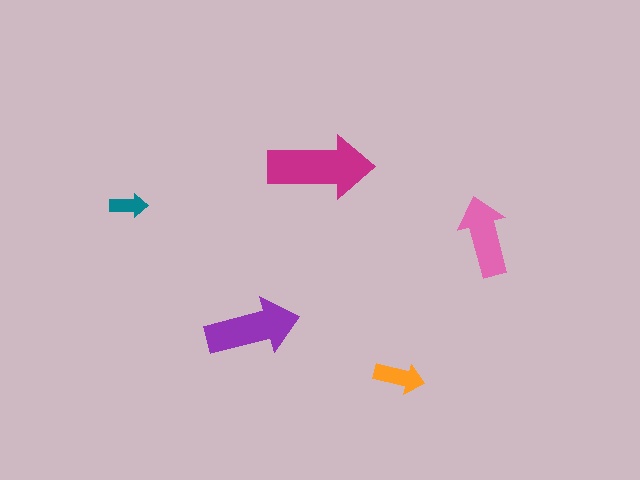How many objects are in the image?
There are 5 objects in the image.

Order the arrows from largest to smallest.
the magenta one, the purple one, the pink one, the orange one, the teal one.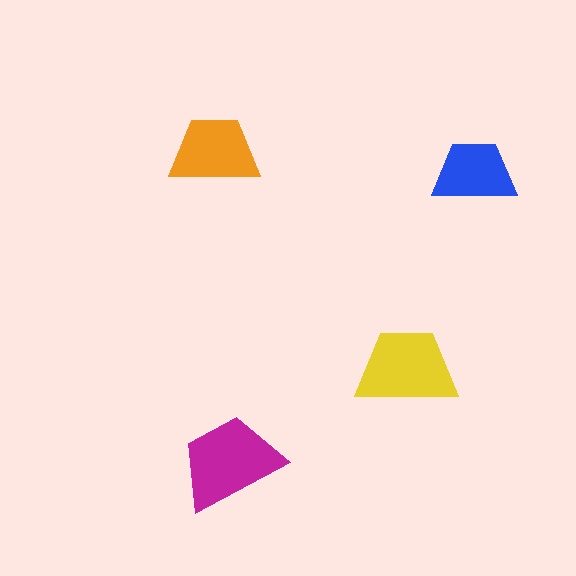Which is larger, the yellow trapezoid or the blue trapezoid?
The yellow one.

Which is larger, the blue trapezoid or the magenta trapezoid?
The magenta one.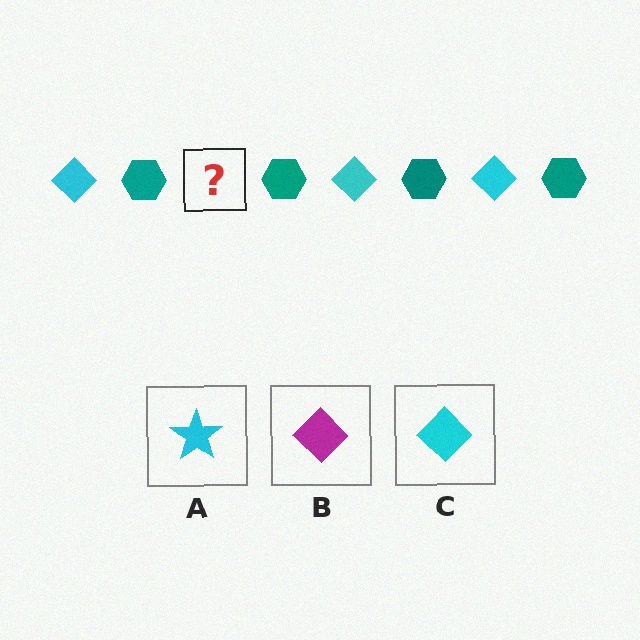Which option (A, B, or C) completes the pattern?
C.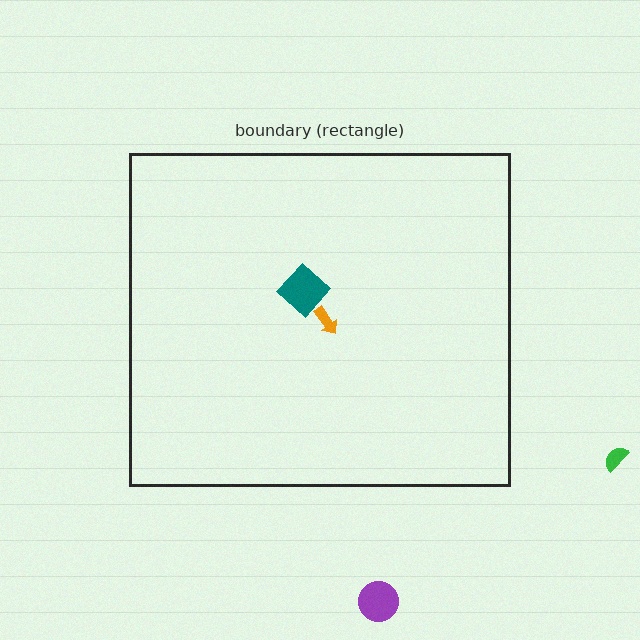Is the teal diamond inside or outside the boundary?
Inside.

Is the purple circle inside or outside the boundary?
Outside.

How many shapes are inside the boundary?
2 inside, 2 outside.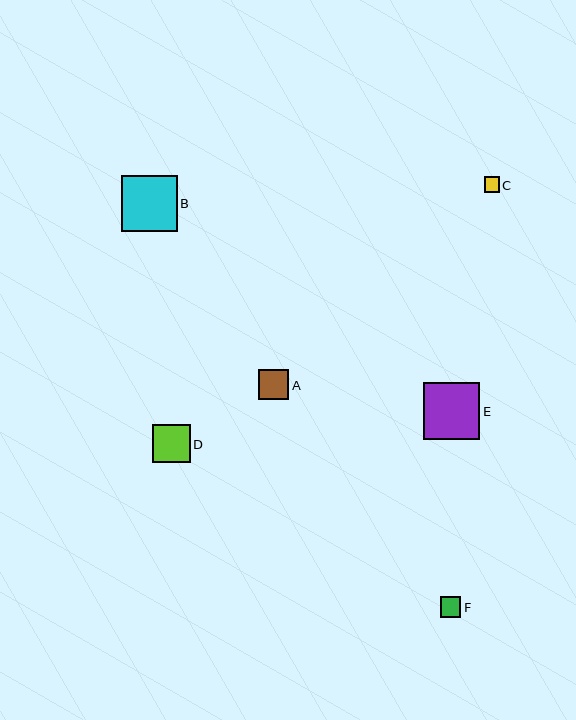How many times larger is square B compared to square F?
Square B is approximately 2.8 times the size of square F.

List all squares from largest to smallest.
From largest to smallest: E, B, D, A, F, C.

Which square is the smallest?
Square C is the smallest with a size of approximately 15 pixels.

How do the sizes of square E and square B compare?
Square E and square B are approximately the same size.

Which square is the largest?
Square E is the largest with a size of approximately 56 pixels.